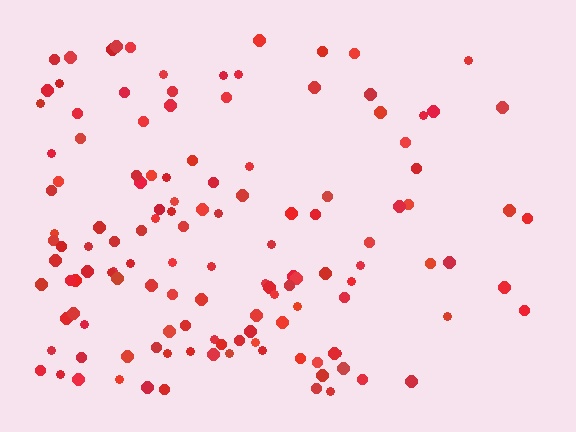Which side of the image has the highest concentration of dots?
The left.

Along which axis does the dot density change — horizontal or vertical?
Horizontal.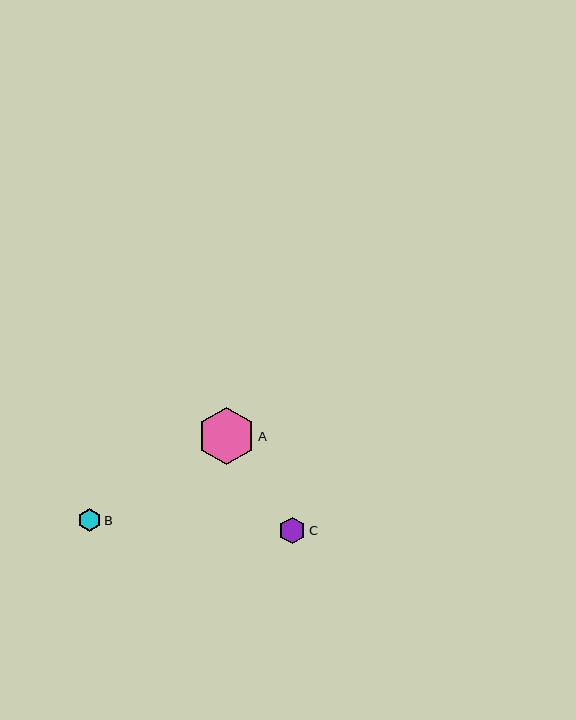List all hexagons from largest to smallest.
From largest to smallest: A, C, B.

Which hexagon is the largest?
Hexagon A is the largest with a size of approximately 57 pixels.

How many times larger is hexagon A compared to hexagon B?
Hexagon A is approximately 2.5 times the size of hexagon B.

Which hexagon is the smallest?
Hexagon B is the smallest with a size of approximately 23 pixels.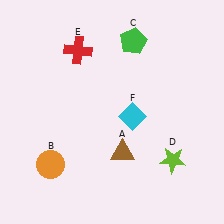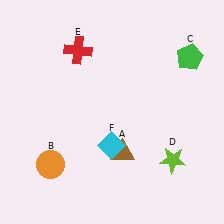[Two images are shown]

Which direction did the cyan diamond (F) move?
The cyan diamond (F) moved down.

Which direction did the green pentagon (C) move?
The green pentagon (C) moved right.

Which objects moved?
The objects that moved are: the green pentagon (C), the cyan diamond (F).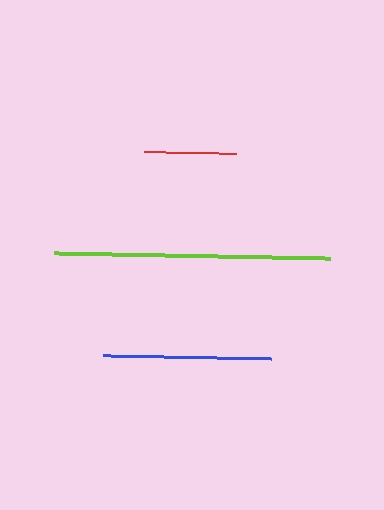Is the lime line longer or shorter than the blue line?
The lime line is longer than the blue line.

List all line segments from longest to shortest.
From longest to shortest: lime, blue, red.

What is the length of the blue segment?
The blue segment is approximately 168 pixels long.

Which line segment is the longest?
The lime line is the longest at approximately 276 pixels.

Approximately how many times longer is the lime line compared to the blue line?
The lime line is approximately 1.6 times the length of the blue line.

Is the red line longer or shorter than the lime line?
The lime line is longer than the red line.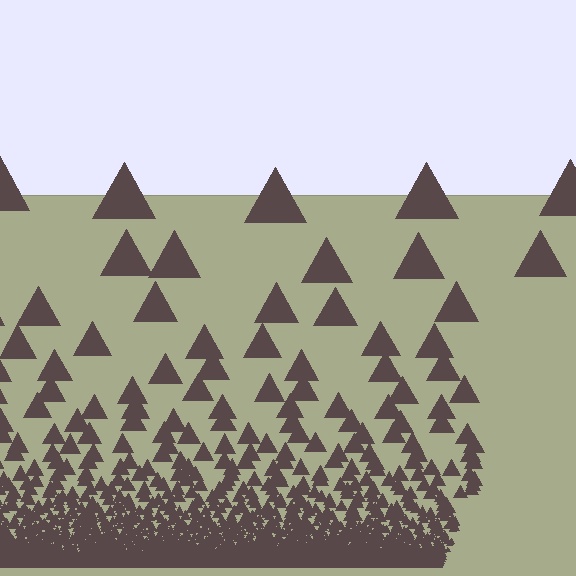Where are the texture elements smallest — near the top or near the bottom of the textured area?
Near the bottom.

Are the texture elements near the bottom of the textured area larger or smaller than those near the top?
Smaller. The gradient is inverted — elements near the bottom are smaller and denser.